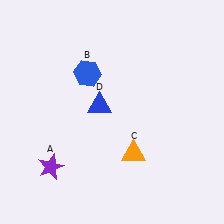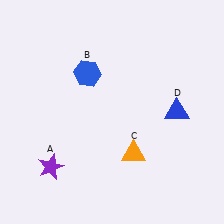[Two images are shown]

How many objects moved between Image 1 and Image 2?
1 object moved between the two images.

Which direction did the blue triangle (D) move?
The blue triangle (D) moved right.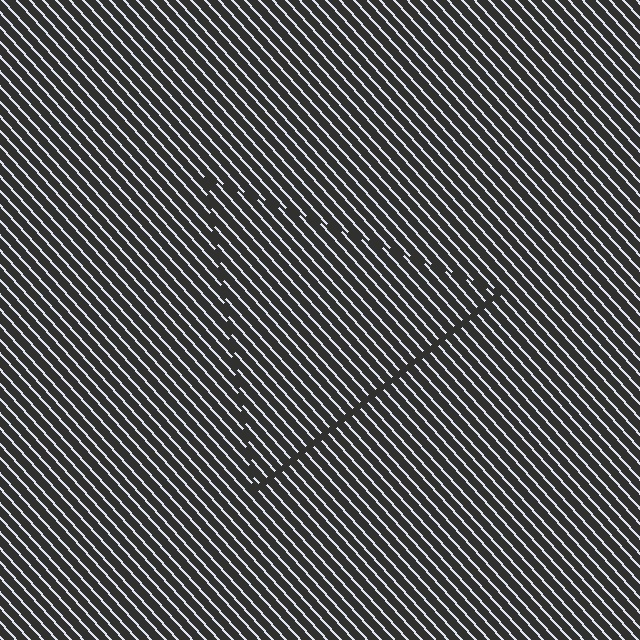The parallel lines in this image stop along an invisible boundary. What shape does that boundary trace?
An illusory triangle. The interior of the shape contains the same grating, shifted by half a period — the contour is defined by the phase discontinuity where line-ends from the inner and outer gratings abut.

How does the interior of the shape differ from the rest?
The interior of the shape contains the same grating, shifted by half a period — the contour is defined by the phase discontinuity where line-ends from the inner and outer gratings abut.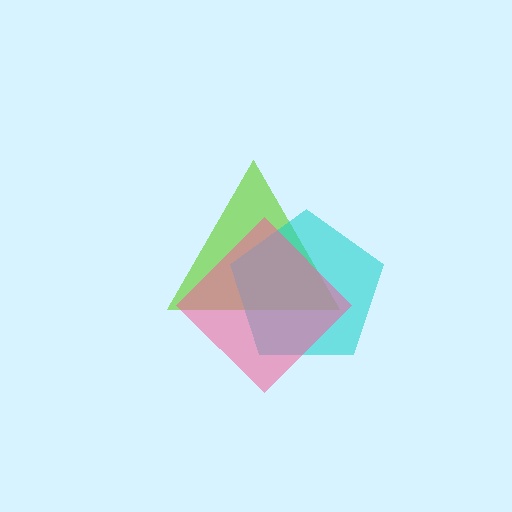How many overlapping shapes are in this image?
There are 3 overlapping shapes in the image.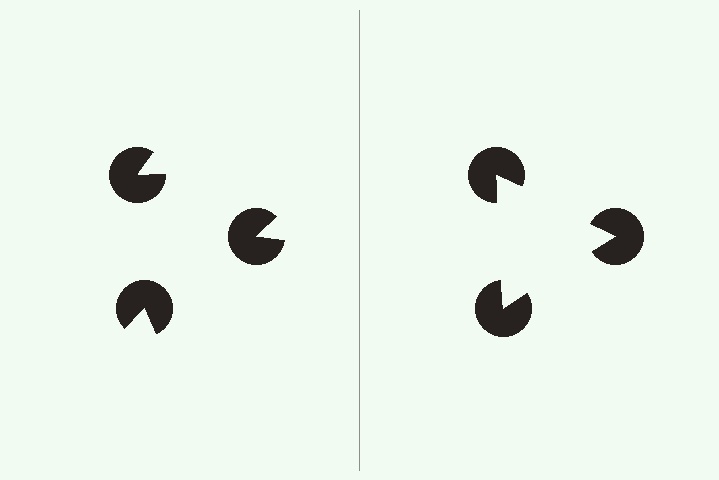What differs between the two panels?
The pac-man discs are positioned identically on both sides; only the wedge orientations differ. On the right they align to a triangle; on the left they are misaligned.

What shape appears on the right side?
An illusory triangle.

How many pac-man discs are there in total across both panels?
6 — 3 on each side.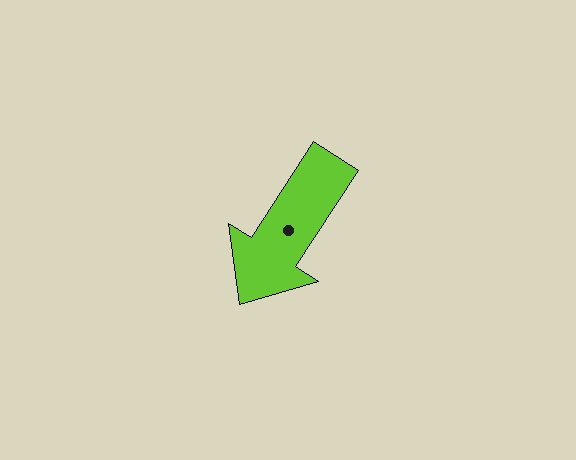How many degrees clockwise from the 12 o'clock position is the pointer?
Approximately 213 degrees.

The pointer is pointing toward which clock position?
Roughly 7 o'clock.